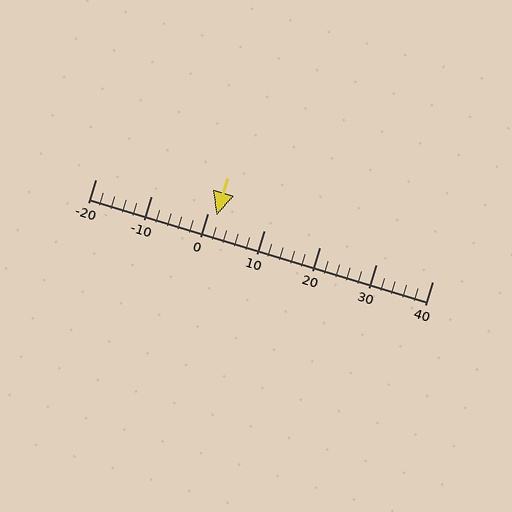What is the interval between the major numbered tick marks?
The major tick marks are spaced 10 units apart.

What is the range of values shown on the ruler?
The ruler shows values from -20 to 40.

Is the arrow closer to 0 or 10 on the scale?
The arrow is closer to 0.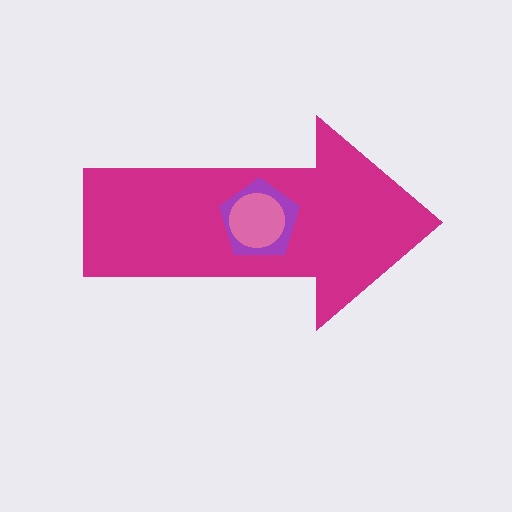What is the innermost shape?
The pink circle.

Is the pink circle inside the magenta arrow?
Yes.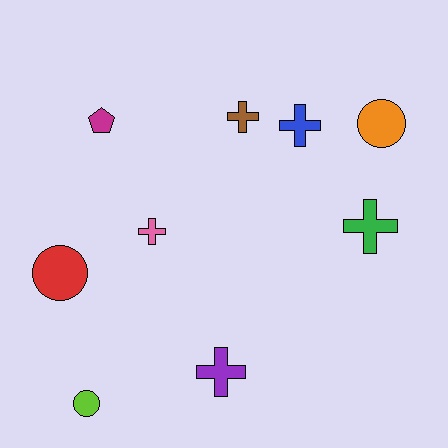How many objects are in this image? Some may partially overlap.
There are 9 objects.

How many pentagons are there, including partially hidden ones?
There is 1 pentagon.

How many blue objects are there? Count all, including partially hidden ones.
There is 1 blue object.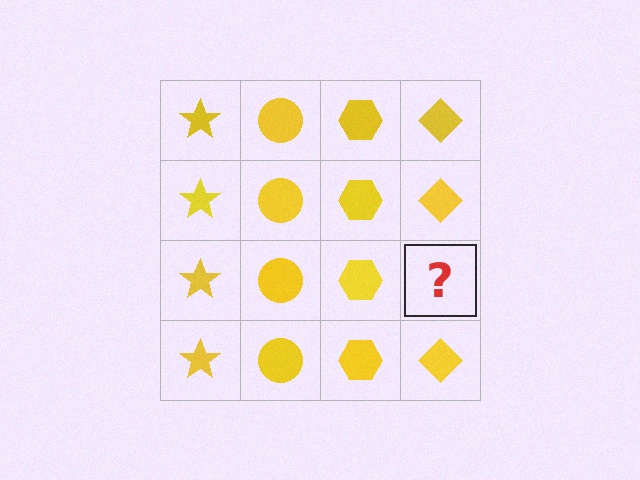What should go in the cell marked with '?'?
The missing cell should contain a yellow diamond.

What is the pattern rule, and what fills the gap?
The rule is that each column has a consistent shape. The gap should be filled with a yellow diamond.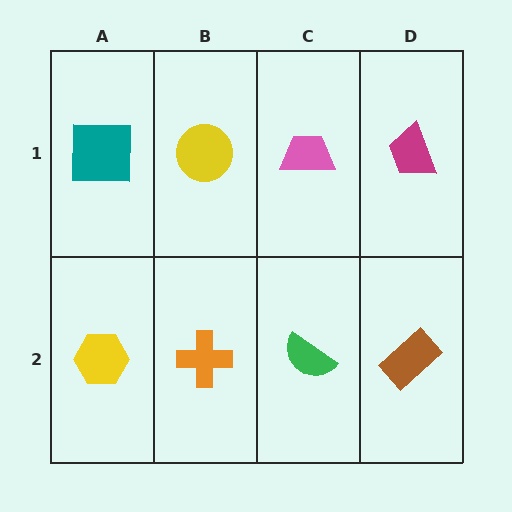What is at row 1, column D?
A magenta trapezoid.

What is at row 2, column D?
A brown rectangle.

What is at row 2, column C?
A green semicircle.